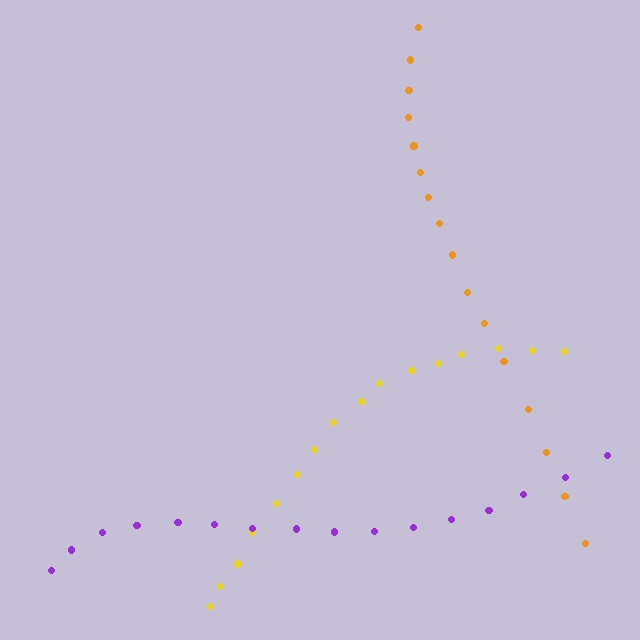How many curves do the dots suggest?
There are 3 distinct paths.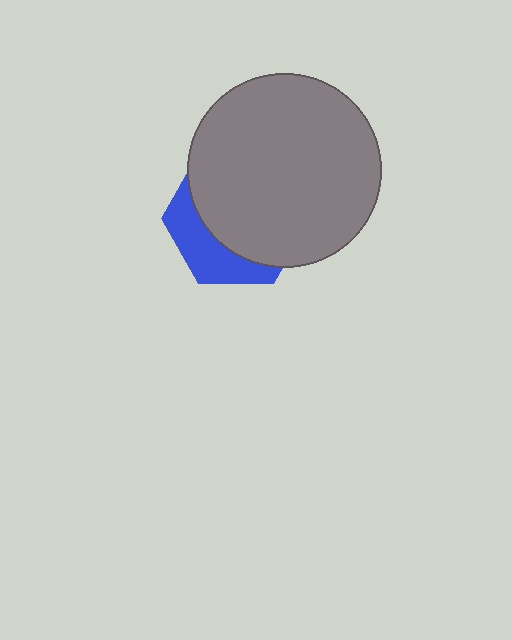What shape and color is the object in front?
The object in front is a gray circle.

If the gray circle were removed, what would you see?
You would see the complete blue hexagon.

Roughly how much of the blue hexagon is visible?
A small part of it is visible (roughly 31%).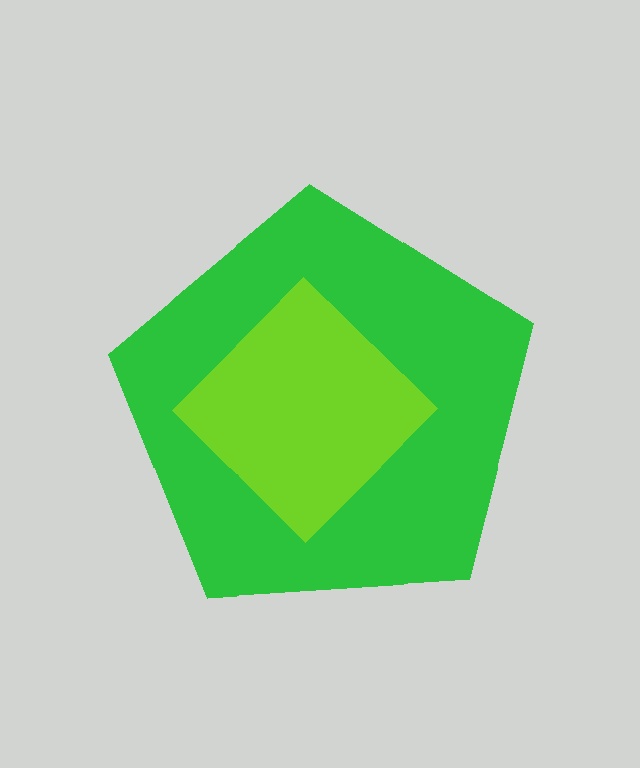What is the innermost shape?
The lime diamond.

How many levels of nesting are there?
2.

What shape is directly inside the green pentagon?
The lime diamond.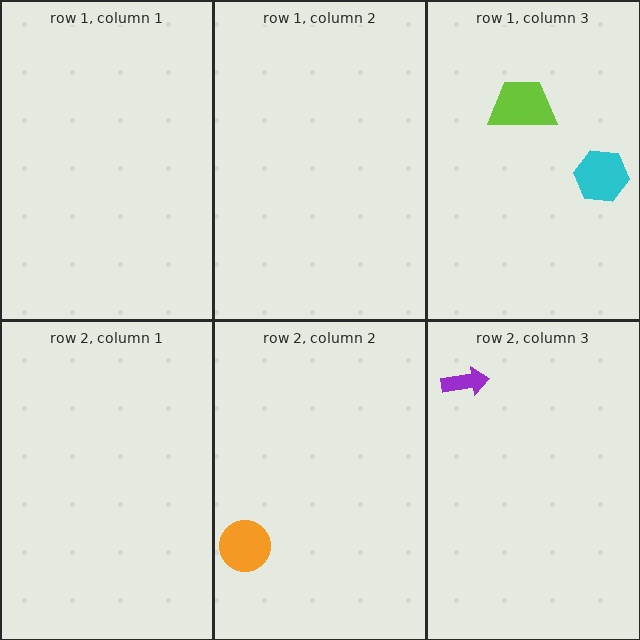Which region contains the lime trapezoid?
The row 1, column 3 region.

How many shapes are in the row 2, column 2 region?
1.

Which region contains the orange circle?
The row 2, column 2 region.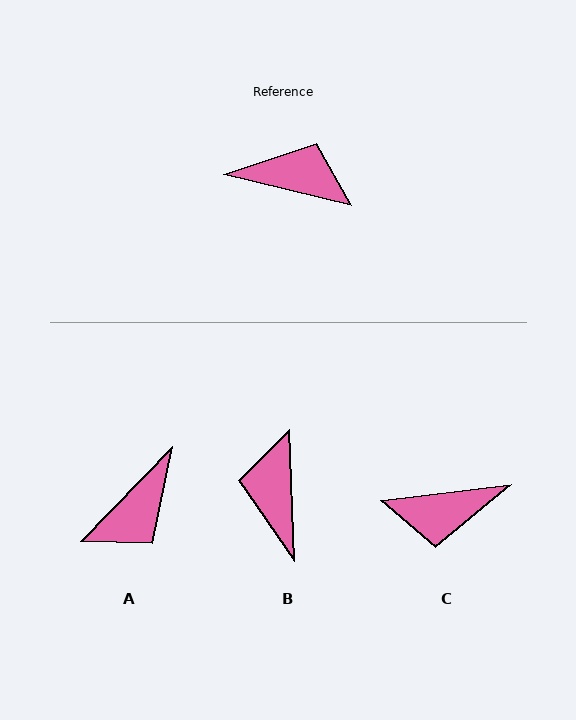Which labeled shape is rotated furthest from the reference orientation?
C, about 160 degrees away.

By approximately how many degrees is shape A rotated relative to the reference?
Approximately 121 degrees clockwise.